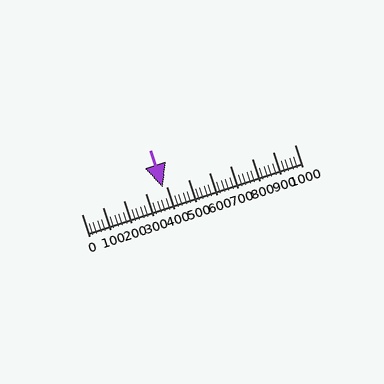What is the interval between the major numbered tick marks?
The major tick marks are spaced 100 units apart.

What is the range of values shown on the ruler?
The ruler shows values from 0 to 1000.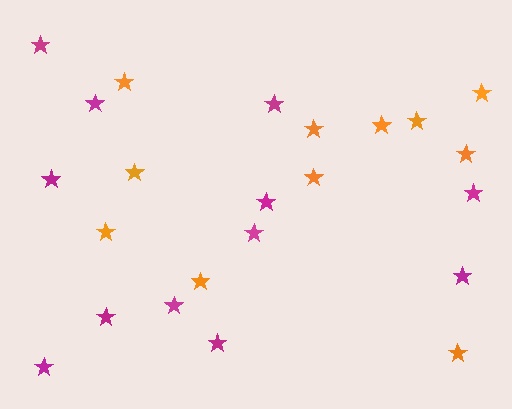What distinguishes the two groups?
There are 2 groups: one group of orange stars (11) and one group of magenta stars (12).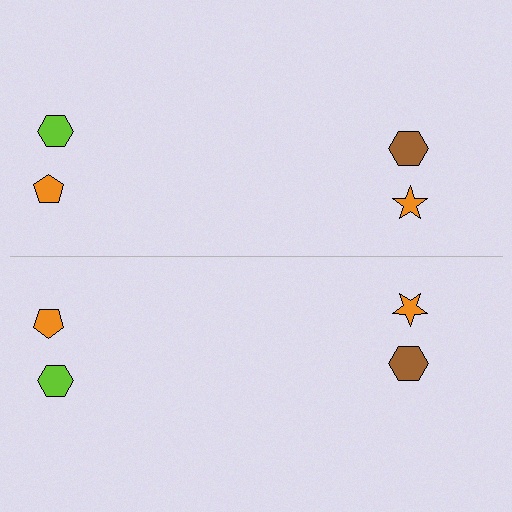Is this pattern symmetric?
Yes, this pattern has bilateral (reflection) symmetry.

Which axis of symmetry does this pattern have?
The pattern has a horizontal axis of symmetry running through the center of the image.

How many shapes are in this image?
There are 8 shapes in this image.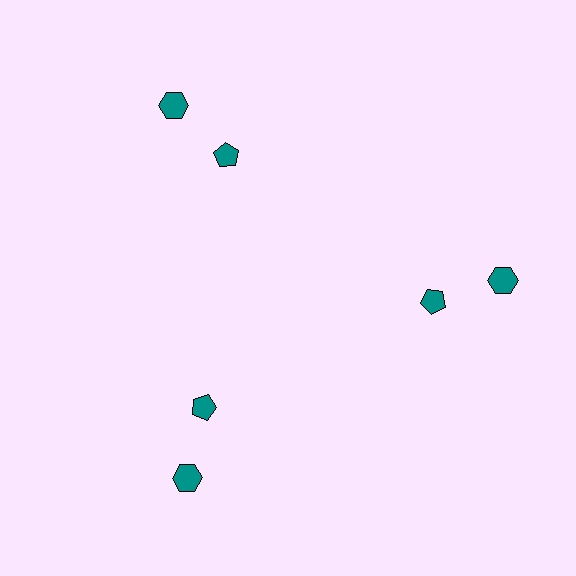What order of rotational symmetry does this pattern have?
This pattern has 3-fold rotational symmetry.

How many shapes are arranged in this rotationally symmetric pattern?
There are 6 shapes, arranged in 3 groups of 2.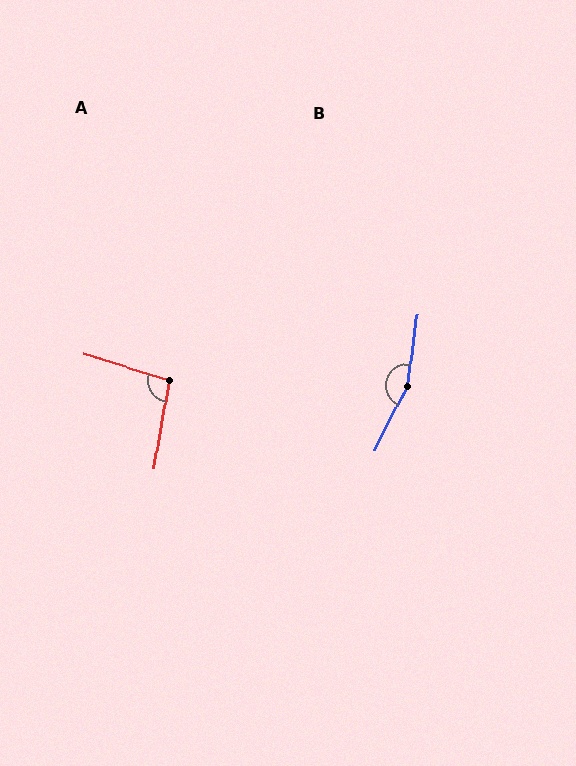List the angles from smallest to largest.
A (97°), B (161°).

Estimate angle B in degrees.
Approximately 161 degrees.